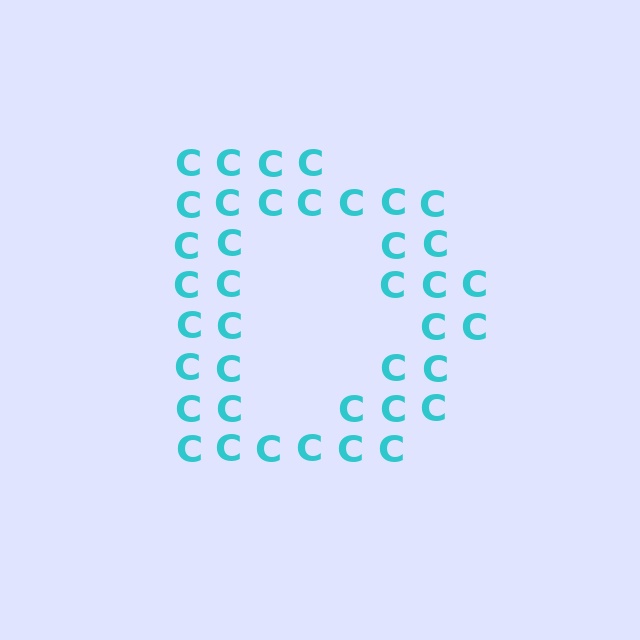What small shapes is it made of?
It is made of small letter C's.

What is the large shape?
The large shape is the letter D.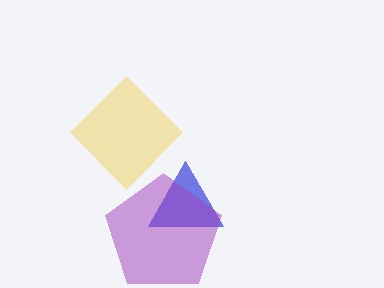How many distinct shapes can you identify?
There are 3 distinct shapes: a yellow diamond, a blue triangle, a purple pentagon.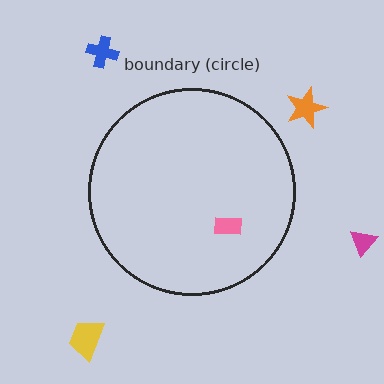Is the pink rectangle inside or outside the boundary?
Inside.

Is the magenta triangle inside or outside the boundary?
Outside.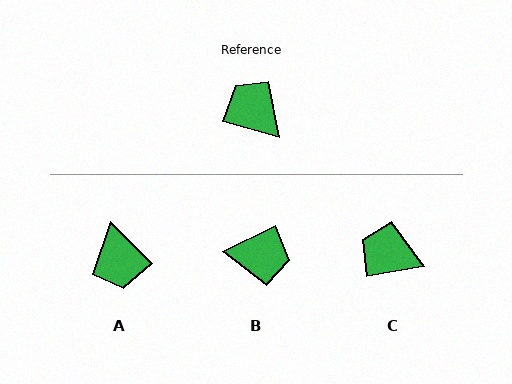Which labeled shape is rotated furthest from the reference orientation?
A, about 151 degrees away.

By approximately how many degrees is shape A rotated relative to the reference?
Approximately 151 degrees counter-clockwise.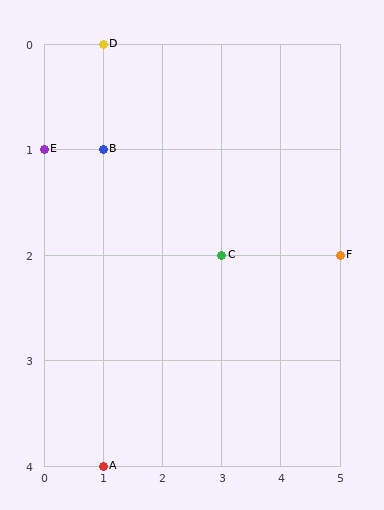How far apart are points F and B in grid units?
Points F and B are 4 columns and 1 row apart (about 4.1 grid units diagonally).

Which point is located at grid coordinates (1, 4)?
Point A is at (1, 4).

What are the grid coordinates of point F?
Point F is at grid coordinates (5, 2).